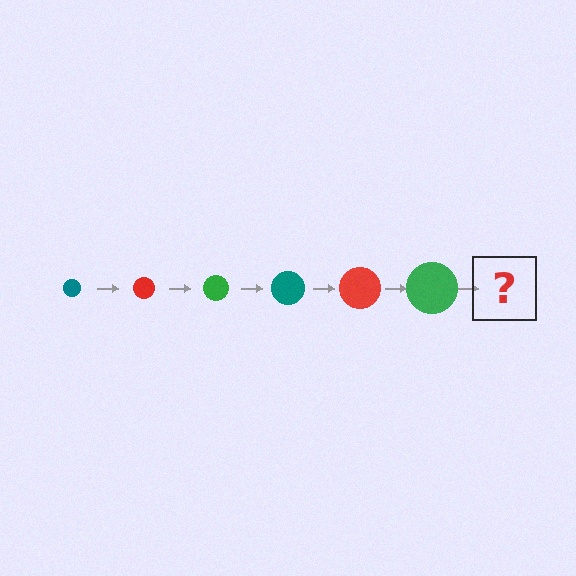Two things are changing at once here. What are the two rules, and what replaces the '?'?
The two rules are that the circle grows larger each step and the color cycles through teal, red, and green. The '?' should be a teal circle, larger than the previous one.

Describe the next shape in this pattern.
It should be a teal circle, larger than the previous one.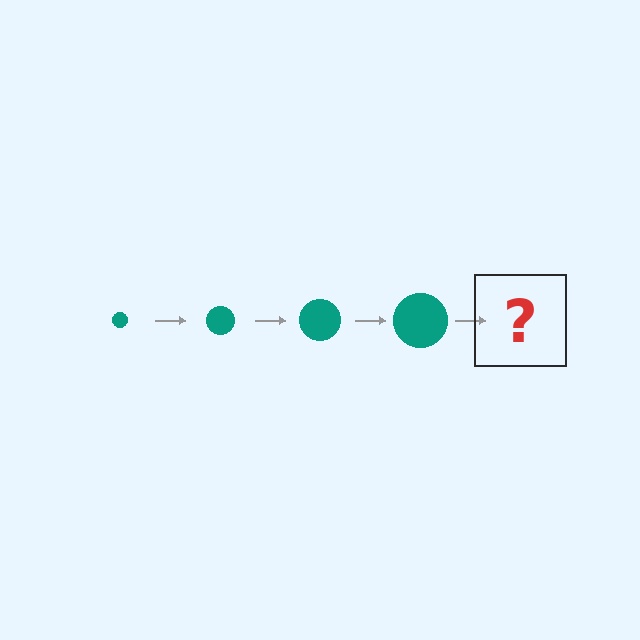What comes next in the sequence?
The next element should be a teal circle, larger than the previous one.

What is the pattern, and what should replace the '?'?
The pattern is that the circle gets progressively larger each step. The '?' should be a teal circle, larger than the previous one.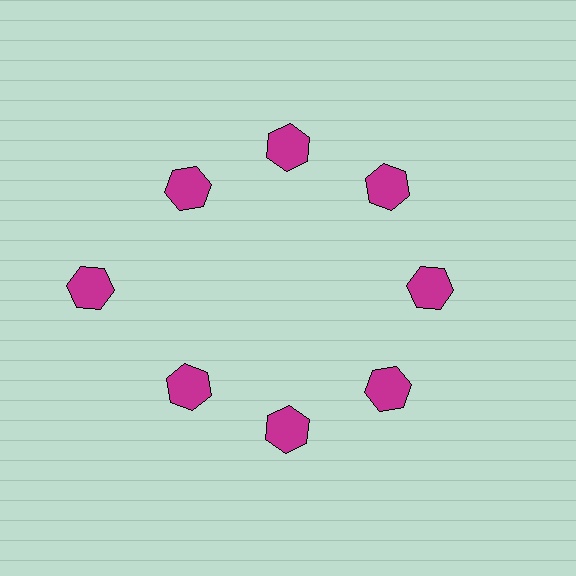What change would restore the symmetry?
The symmetry would be restored by moving it inward, back onto the ring so that all 8 hexagons sit at equal angles and equal distance from the center.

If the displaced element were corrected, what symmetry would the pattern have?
It would have 8-fold rotational symmetry — the pattern would map onto itself every 45 degrees.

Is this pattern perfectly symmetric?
No. The 8 magenta hexagons are arranged in a ring, but one element near the 9 o'clock position is pushed outward from the center, breaking the 8-fold rotational symmetry.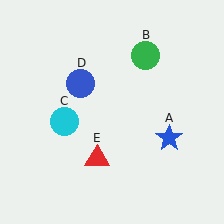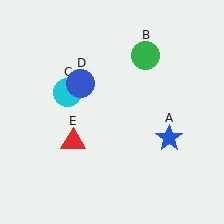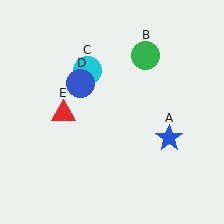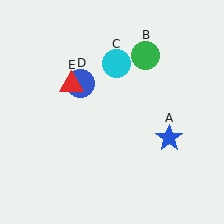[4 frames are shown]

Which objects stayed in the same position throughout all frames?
Blue star (object A) and green circle (object B) and blue circle (object D) remained stationary.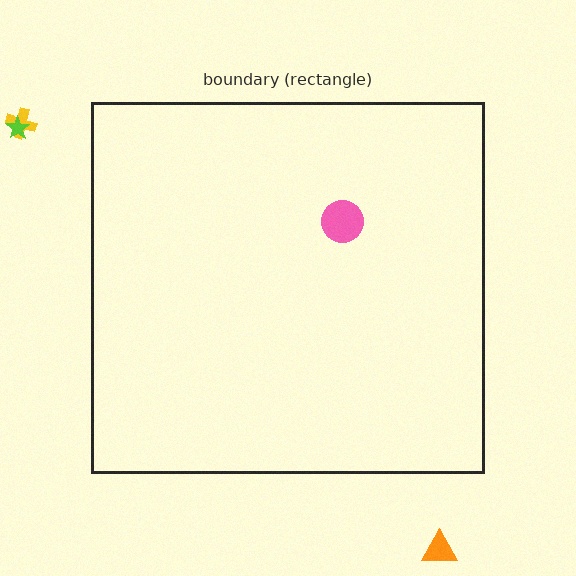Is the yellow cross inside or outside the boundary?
Outside.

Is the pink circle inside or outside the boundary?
Inside.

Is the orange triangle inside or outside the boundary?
Outside.